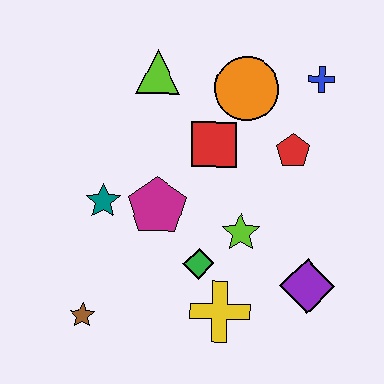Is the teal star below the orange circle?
Yes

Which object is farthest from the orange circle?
The brown star is farthest from the orange circle.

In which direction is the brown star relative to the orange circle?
The brown star is below the orange circle.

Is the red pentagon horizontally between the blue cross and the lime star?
Yes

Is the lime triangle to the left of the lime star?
Yes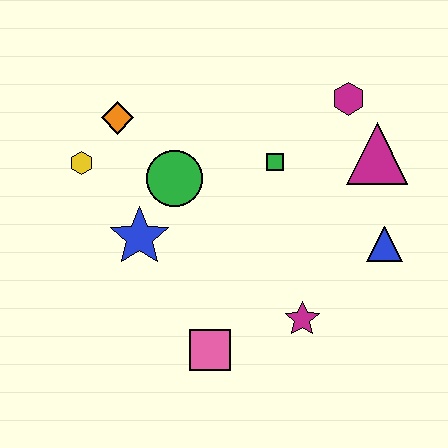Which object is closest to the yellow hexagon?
The orange diamond is closest to the yellow hexagon.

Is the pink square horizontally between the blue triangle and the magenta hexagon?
No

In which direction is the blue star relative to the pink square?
The blue star is above the pink square.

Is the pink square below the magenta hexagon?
Yes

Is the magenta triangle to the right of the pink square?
Yes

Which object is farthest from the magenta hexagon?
The pink square is farthest from the magenta hexagon.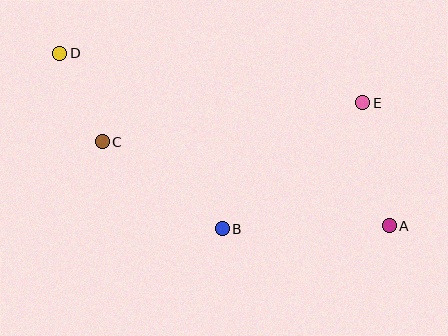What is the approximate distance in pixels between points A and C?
The distance between A and C is approximately 300 pixels.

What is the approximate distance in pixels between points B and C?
The distance between B and C is approximately 149 pixels.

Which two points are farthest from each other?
Points A and D are farthest from each other.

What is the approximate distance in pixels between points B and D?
The distance between B and D is approximately 239 pixels.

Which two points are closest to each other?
Points C and D are closest to each other.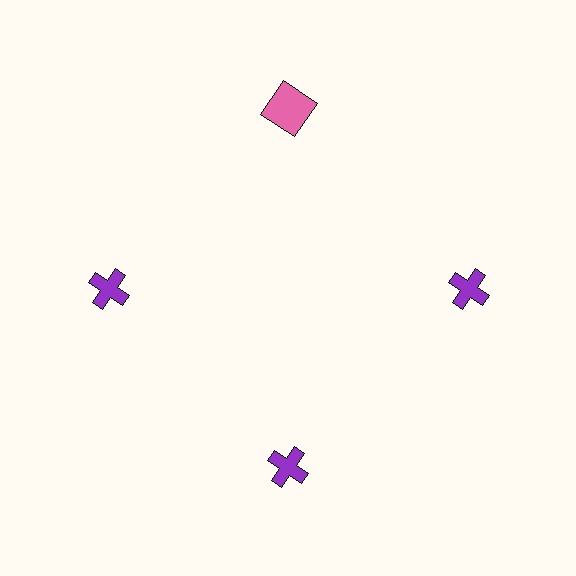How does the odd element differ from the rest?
It differs in both color (pink instead of purple) and shape (square instead of cross).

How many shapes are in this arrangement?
There are 4 shapes arranged in a ring pattern.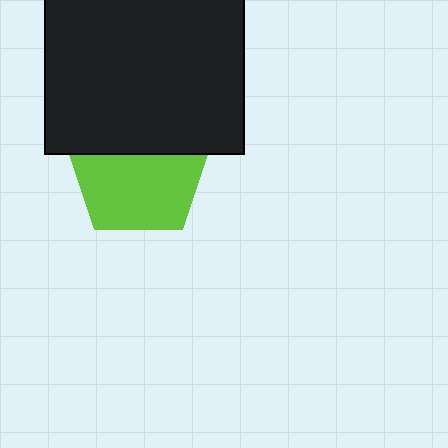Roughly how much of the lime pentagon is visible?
About half of it is visible (roughly 61%).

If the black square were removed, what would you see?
You would see the complete lime pentagon.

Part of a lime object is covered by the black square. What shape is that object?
It is a pentagon.